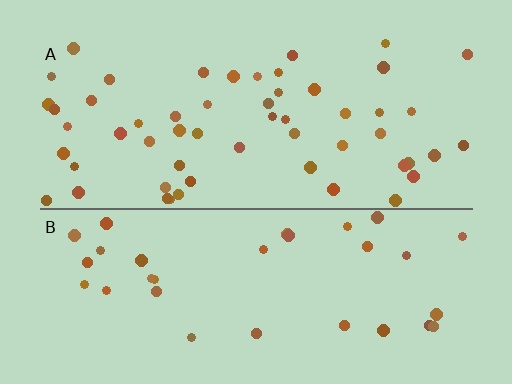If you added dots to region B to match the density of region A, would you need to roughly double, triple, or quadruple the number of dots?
Approximately double.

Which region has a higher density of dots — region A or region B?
A (the top).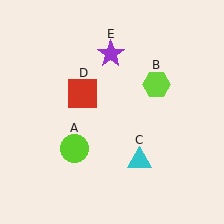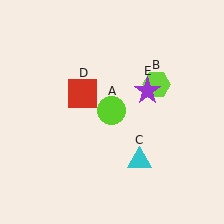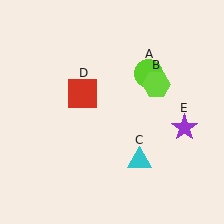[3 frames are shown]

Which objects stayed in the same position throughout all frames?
Lime hexagon (object B) and cyan triangle (object C) and red square (object D) remained stationary.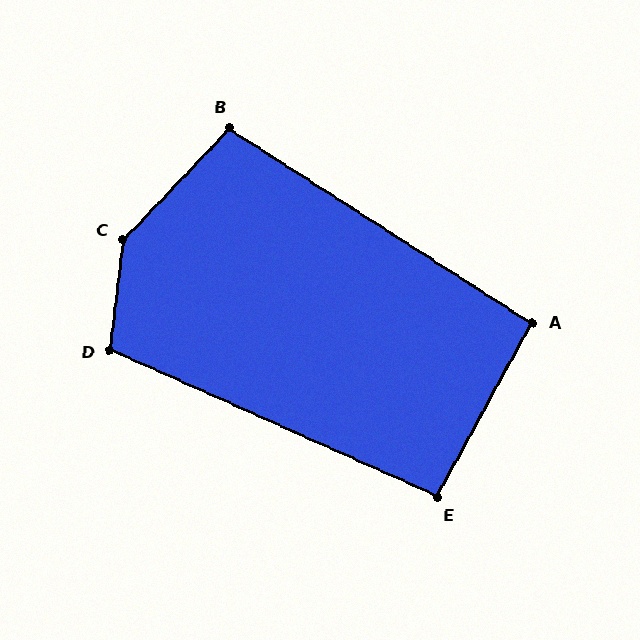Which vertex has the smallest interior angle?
A, at approximately 94 degrees.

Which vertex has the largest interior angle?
C, at approximately 144 degrees.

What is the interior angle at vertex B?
Approximately 101 degrees (obtuse).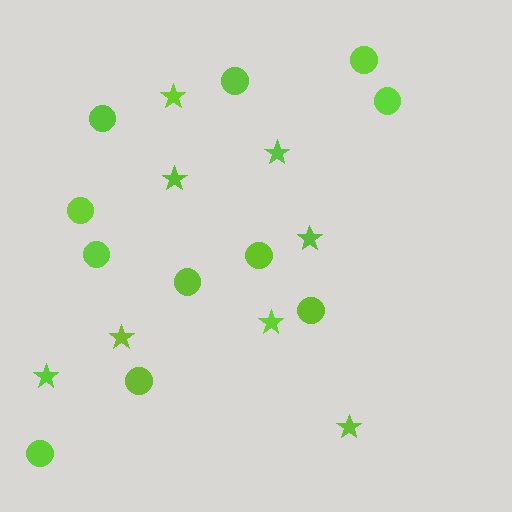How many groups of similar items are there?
There are 2 groups: one group of stars (8) and one group of circles (11).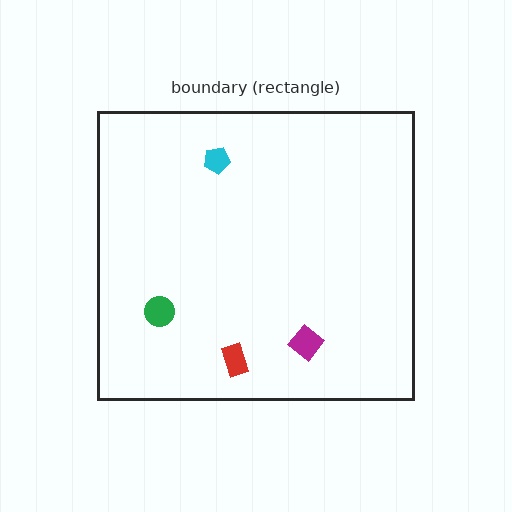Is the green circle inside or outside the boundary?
Inside.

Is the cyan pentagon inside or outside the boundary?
Inside.